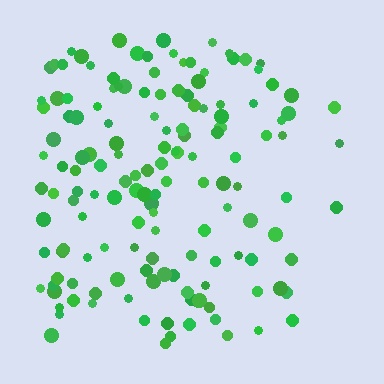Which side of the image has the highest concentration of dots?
The left.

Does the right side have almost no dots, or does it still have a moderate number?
Still a moderate number, just noticeably fewer than the left.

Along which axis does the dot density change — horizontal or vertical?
Horizontal.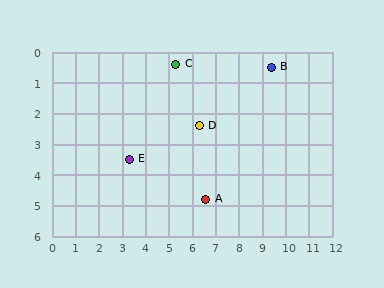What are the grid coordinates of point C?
Point C is at approximately (5.3, 0.4).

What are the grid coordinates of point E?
Point E is at approximately (3.3, 3.5).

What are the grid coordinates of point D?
Point D is at approximately (6.3, 2.4).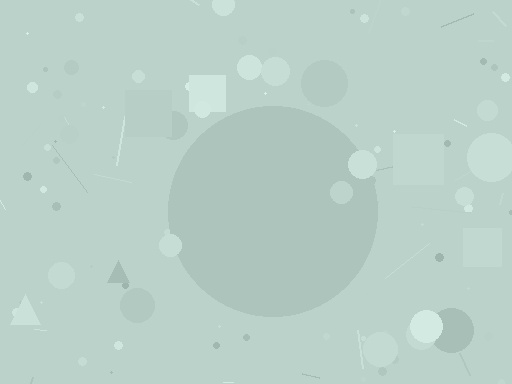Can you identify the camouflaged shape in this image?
The camouflaged shape is a circle.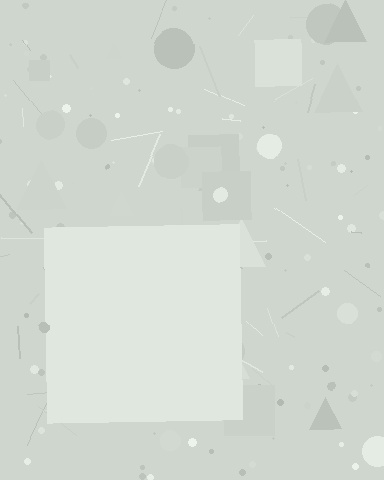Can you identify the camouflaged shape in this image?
The camouflaged shape is a square.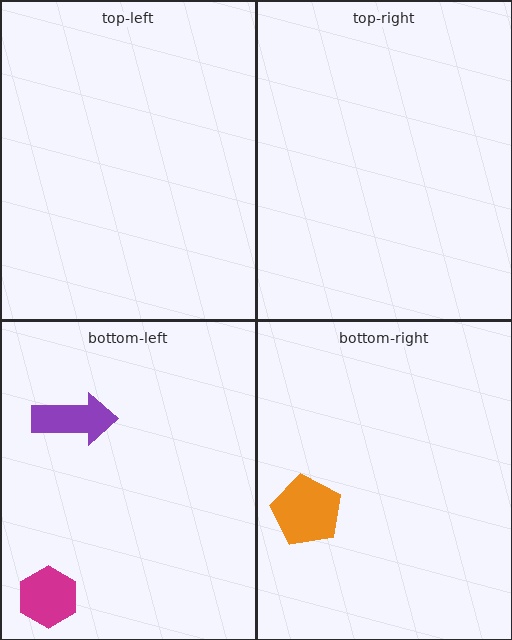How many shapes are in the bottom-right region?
1.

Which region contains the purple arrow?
The bottom-left region.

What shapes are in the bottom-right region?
The orange pentagon.